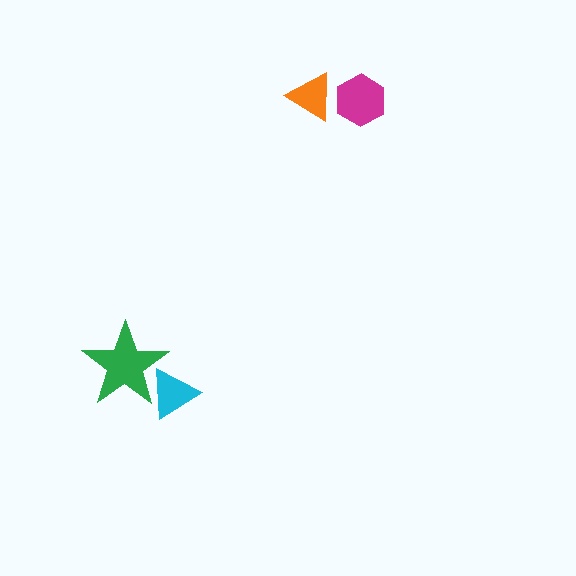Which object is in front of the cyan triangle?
The green star is in front of the cyan triangle.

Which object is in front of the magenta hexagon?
The orange triangle is in front of the magenta hexagon.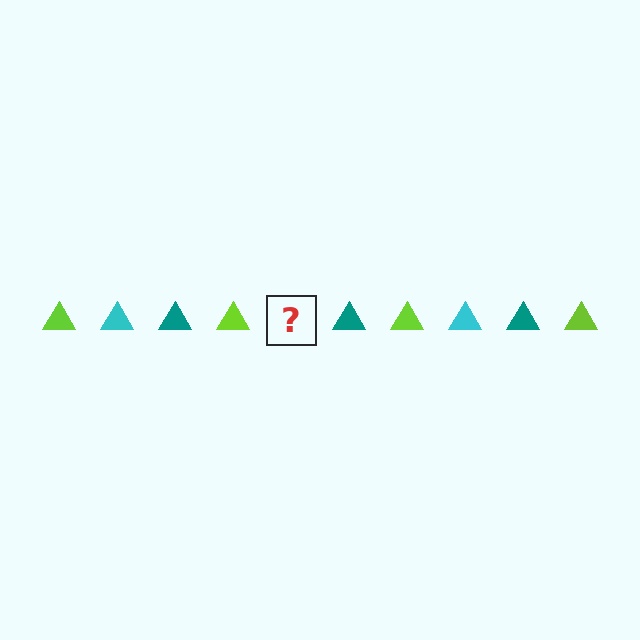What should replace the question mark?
The question mark should be replaced with a cyan triangle.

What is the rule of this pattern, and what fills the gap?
The rule is that the pattern cycles through lime, cyan, teal triangles. The gap should be filled with a cyan triangle.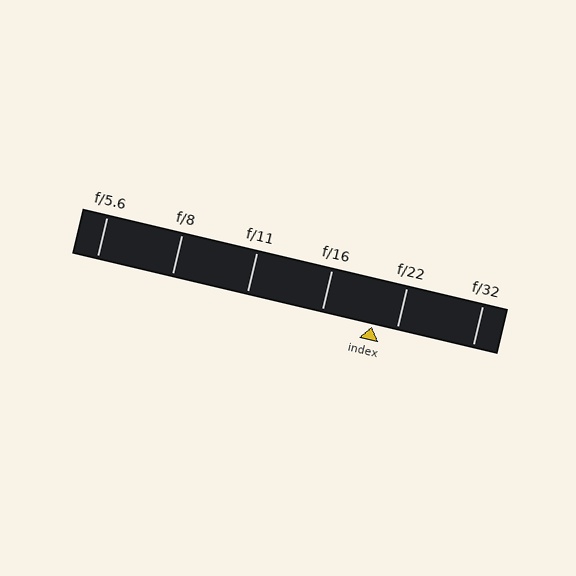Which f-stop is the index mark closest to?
The index mark is closest to f/22.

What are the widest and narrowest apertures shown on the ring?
The widest aperture shown is f/5.6 and the narrowest is f/32.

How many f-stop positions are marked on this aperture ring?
There are 6 f-stop positions marked.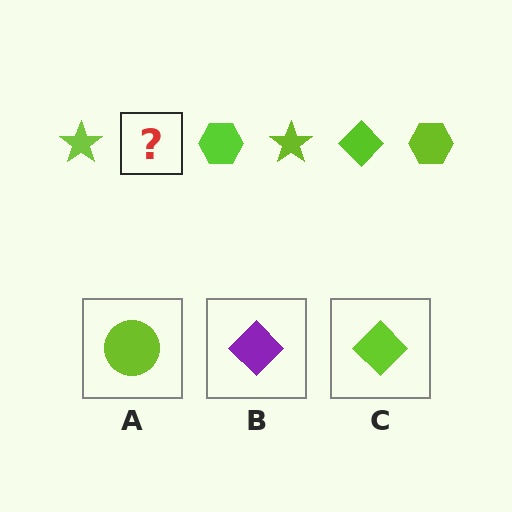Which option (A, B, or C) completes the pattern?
C.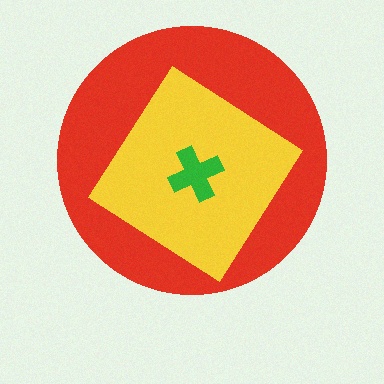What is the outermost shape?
The red circle.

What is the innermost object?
The green cross.